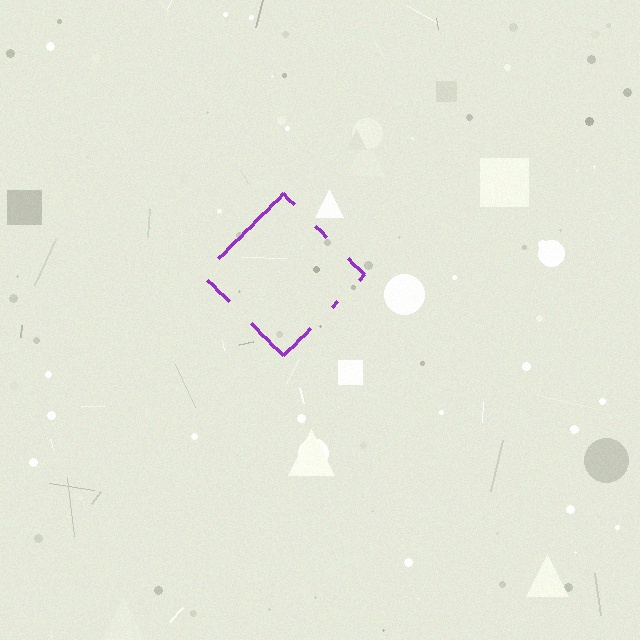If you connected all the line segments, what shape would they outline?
They would outline a diamond.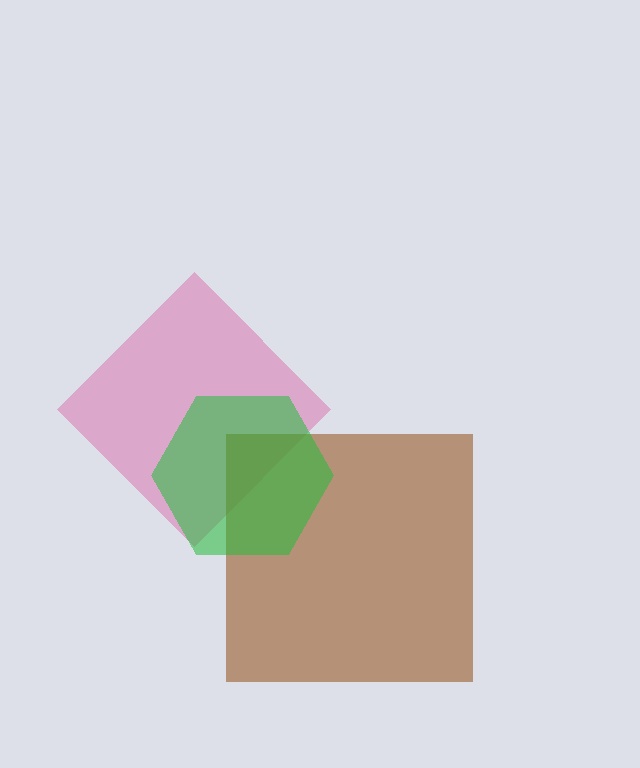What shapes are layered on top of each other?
The layered shapes are: a pink diamond, a brown square, a green hexagon.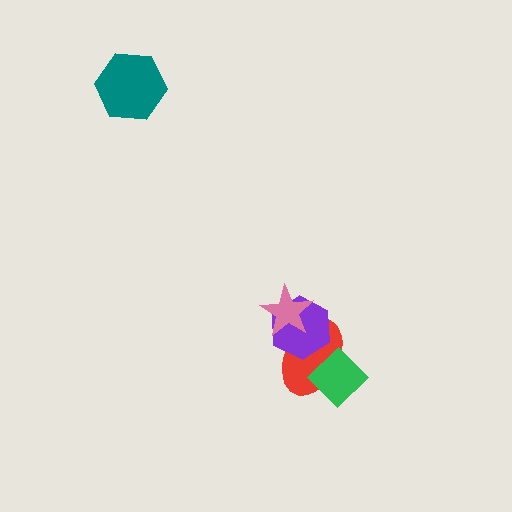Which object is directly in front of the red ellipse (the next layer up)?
The purple hexagon is directly in front of the red ellipse.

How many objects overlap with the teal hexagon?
0 objects overlap with the teal hexagon.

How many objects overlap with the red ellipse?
3 objects overlap with the red ellipse.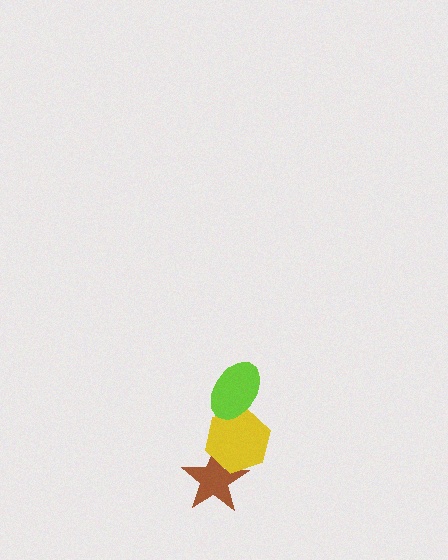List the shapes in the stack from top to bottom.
From top to bottom: the lime ellipse, the yellow hexagon, the brown star.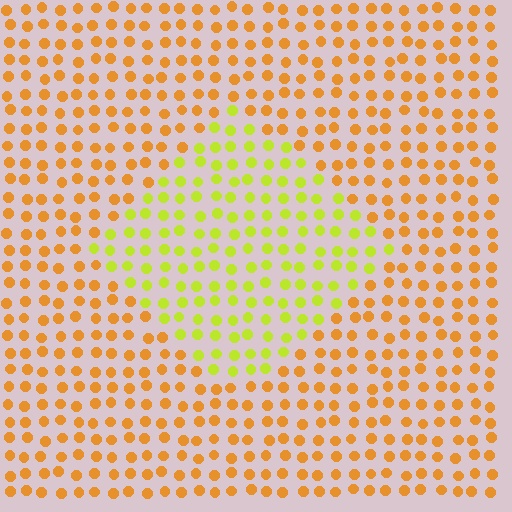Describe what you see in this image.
The image is filled with small orange elements in a uniform arrangement. A diamond-shaped region is visible where the elements are tinted to a slightly different hue, forming a subtle color boundary.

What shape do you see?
I see a diamond.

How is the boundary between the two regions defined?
The boundary is defined purely by a slight shift in hue (about 41 degrees). Spacing, size, and orientation are identical on both sides.